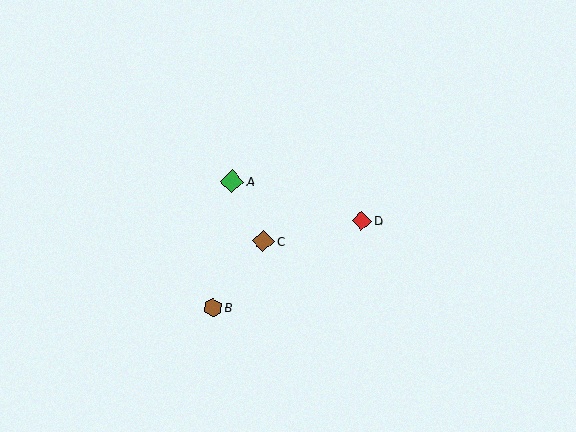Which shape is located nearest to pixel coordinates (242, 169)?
The green diamond (labeled A) at (232, 181) is nearest to that location.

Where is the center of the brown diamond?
The center of the brown diamond is at (263, 241).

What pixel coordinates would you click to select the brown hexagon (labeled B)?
Click at (213, 308) to select the brown hexagon B.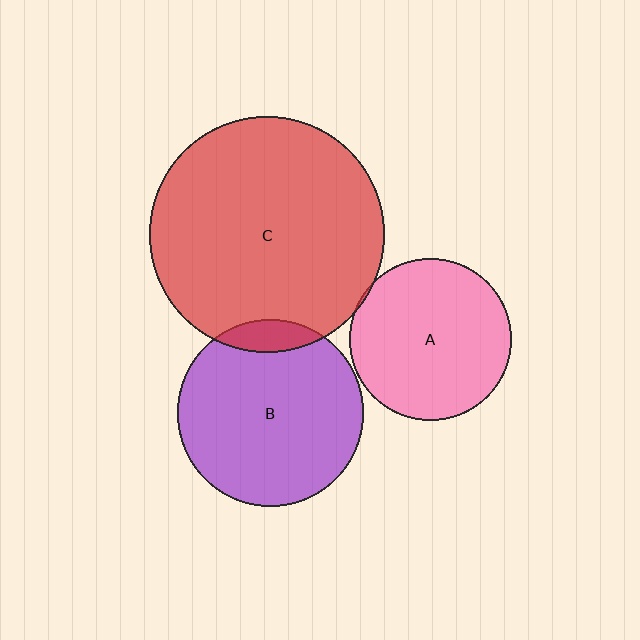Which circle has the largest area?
Circle C (red).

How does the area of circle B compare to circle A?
Approximately 1.3 times.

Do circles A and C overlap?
Yes.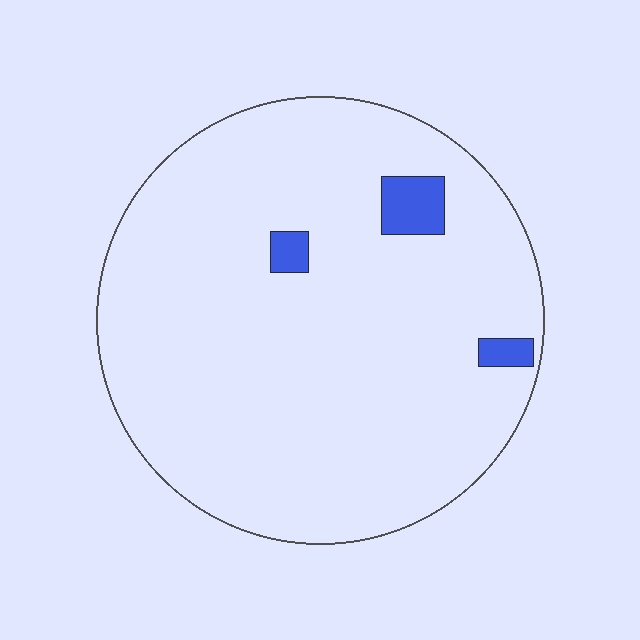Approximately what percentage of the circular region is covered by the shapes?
Approximately 5%.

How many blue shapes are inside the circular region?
3.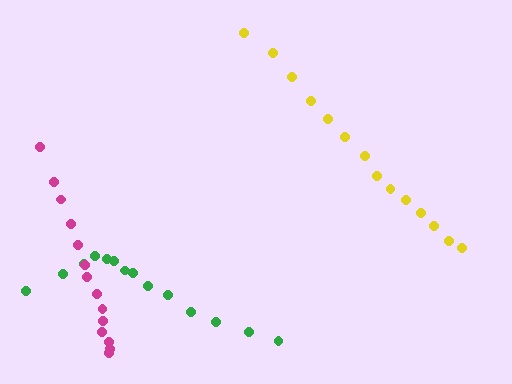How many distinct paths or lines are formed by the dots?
There are 3 distinct paths.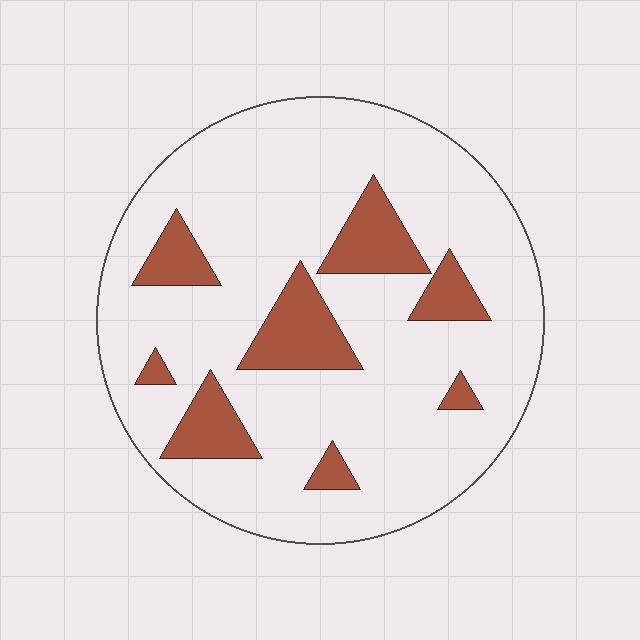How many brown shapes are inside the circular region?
8.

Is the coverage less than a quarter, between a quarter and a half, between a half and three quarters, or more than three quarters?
Less than a quarter.